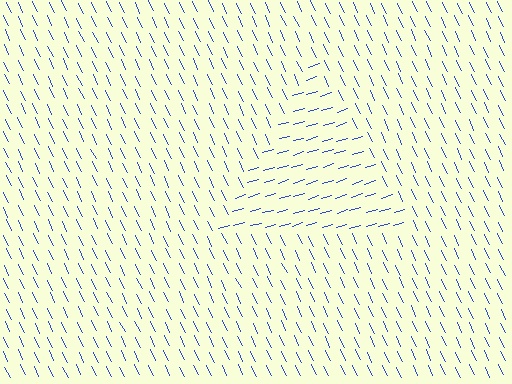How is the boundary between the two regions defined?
The boundary is defined purely by a change in line orientation (approximately 82 degrees difference). All lines are the same color and thickness.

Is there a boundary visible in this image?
Yes, there is a texture boundary formed by a change in line orientation.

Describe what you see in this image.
The image is filled with small blue line segments. A triangle region in the image has lines oriented differently from the surrounding lines, creating a visible texture boundary.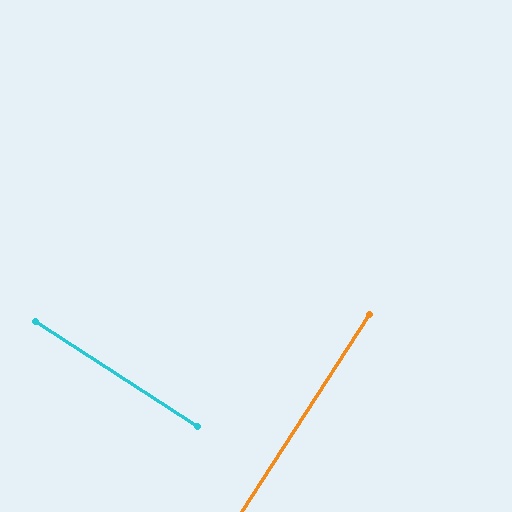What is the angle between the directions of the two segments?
Approximately 90 degrees.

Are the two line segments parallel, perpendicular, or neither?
Perpendicular — they meet at approximately 90°.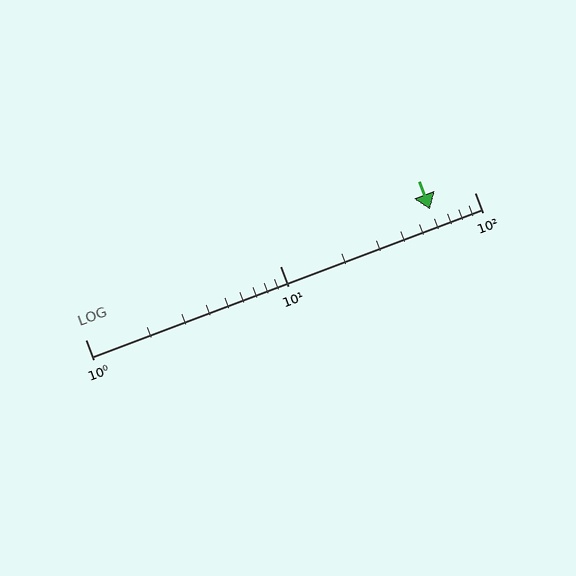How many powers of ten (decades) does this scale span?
The scale spans 2 decades, from 1 to 100.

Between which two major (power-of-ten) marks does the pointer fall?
The pointer is between 10 and 100.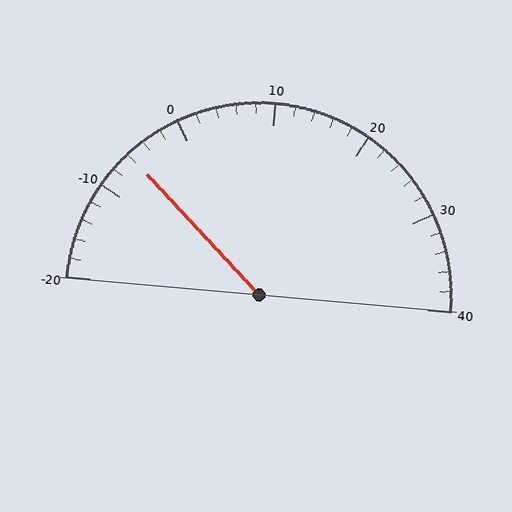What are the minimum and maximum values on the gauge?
The gauge ranges from -20 to 40.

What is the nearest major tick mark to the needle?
The nearest major tick mark is -10.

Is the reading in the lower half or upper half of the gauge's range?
The reading is in the lower half of the range (-20 to 40).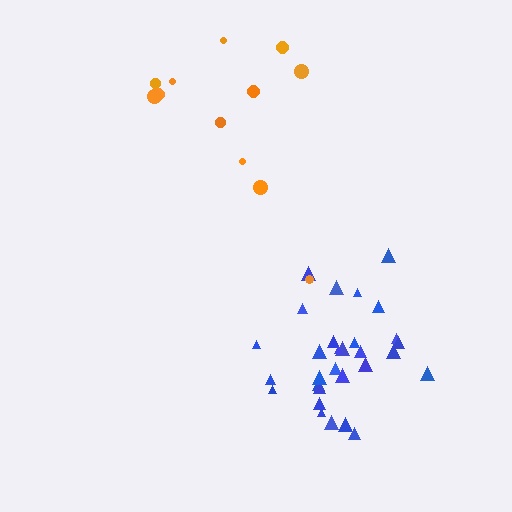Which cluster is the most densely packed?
Blue.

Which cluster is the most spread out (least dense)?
Orange.